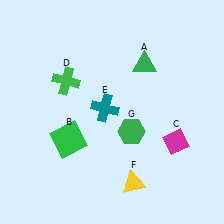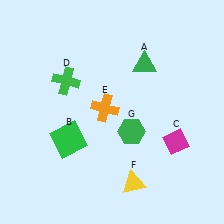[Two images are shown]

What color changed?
The cross (E) changed from teal in Image 1 to orange in Image 2.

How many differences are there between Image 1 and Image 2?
There is 1 difference between the two images.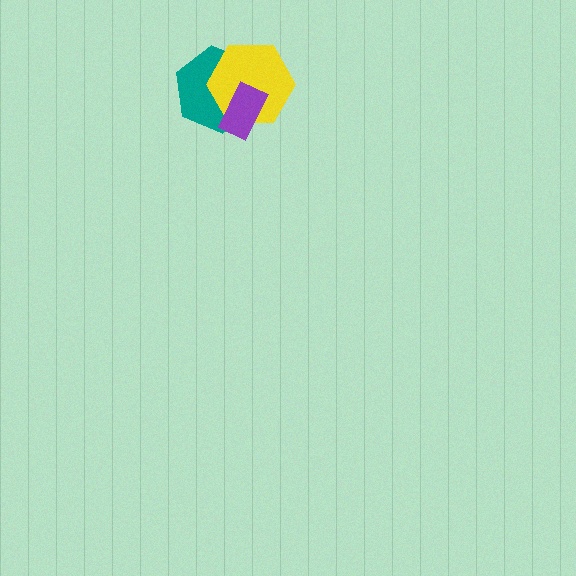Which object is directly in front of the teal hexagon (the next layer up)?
The yellow hexagon is directly in front of the teal hexagon.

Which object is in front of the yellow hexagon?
The purple rectangle is in front of the yellow hexagon.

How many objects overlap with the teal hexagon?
2 objects overlap with the teal hexagon.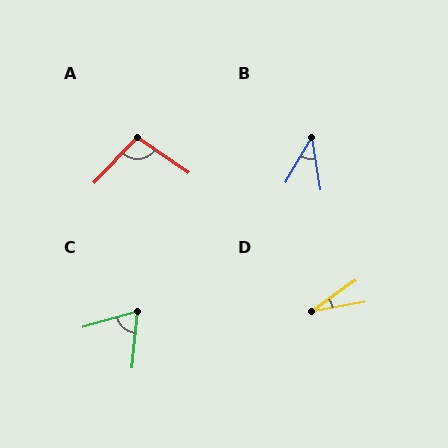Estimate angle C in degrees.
Approximately 68 degrees.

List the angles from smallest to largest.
D (25°), B (40°), C (68°), A (99°).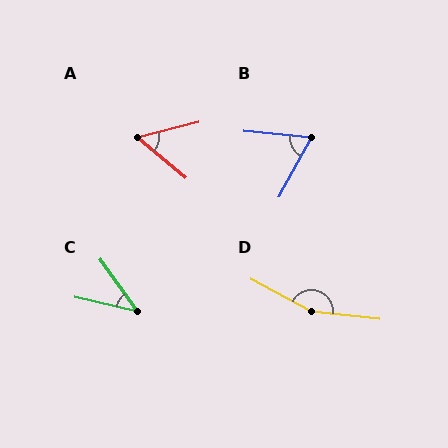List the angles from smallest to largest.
C (40°), A (54°), B (67°), D (158°).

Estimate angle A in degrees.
Approximately 54 degrees.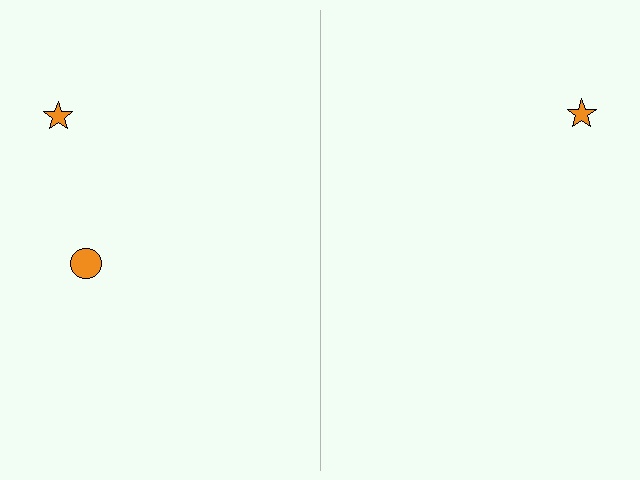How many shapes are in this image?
There are 3 shapes in this image.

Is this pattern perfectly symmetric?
No, the pattern is not perfectly symmetric. A orange circle is missing from the right side.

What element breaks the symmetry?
A orange circle is missing from the right side.